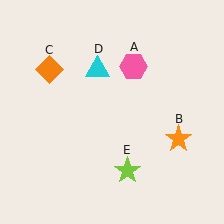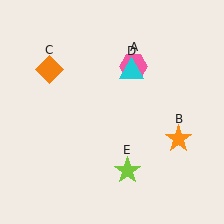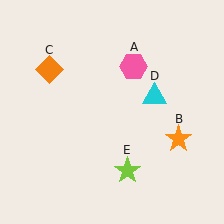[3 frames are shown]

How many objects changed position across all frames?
1 object changed position: cyan triangle (object D).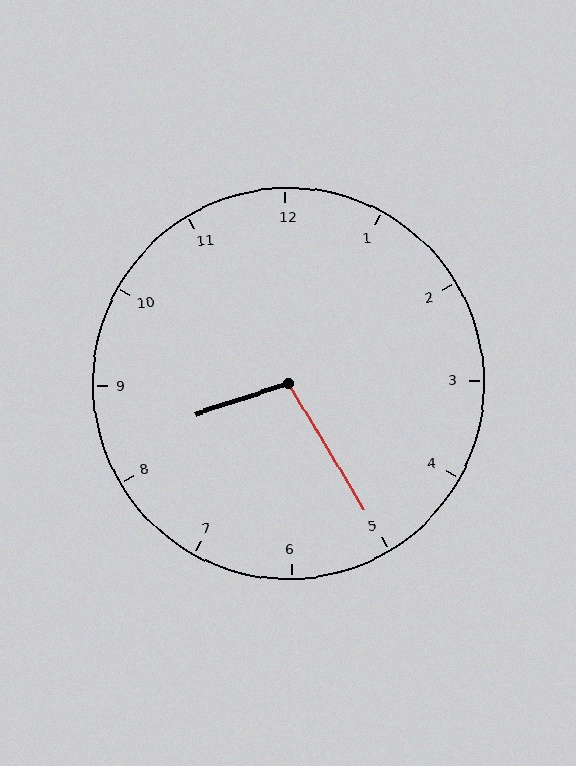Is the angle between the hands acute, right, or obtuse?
It is obtuse.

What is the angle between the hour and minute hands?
Approximately 102 degrees.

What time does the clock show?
8:25.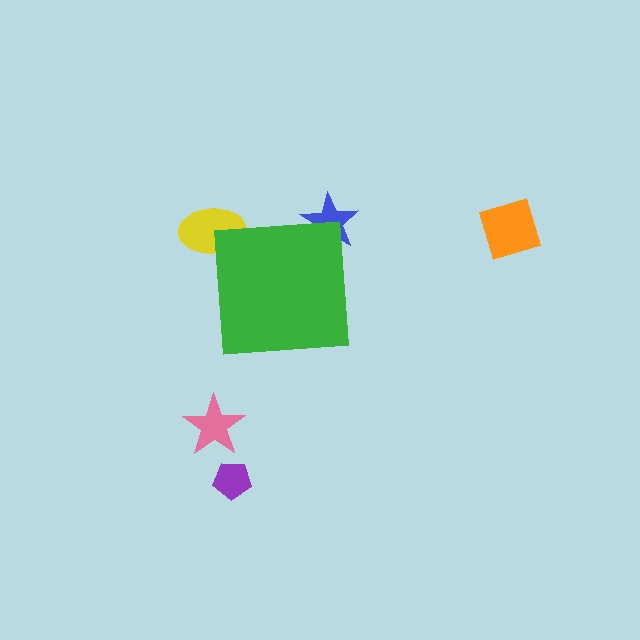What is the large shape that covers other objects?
A green square.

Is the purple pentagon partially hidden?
No, the purple pentagon is fully visible.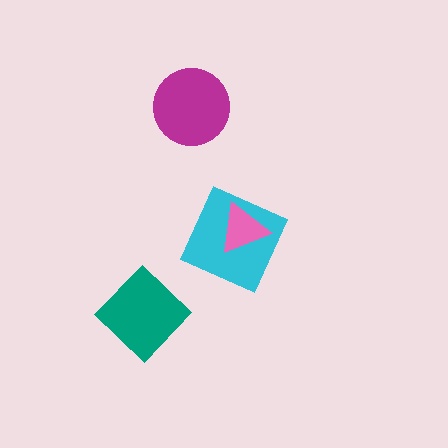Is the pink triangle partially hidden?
No, no other shape covers it.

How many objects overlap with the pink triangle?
1 object overlaps with the pink triangle.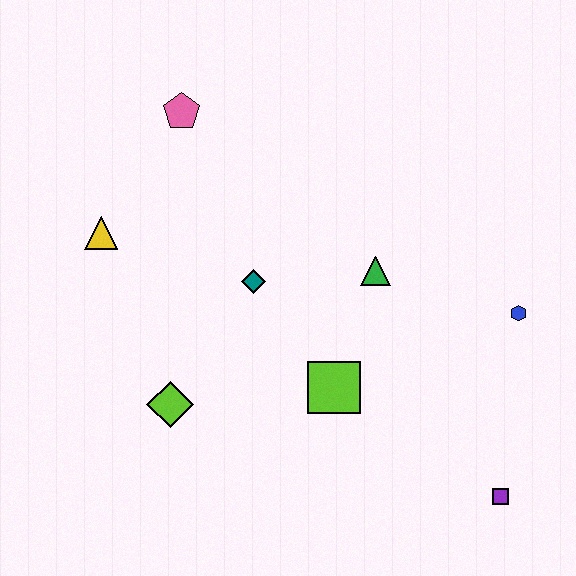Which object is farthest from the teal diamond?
The purple square is farthest from the teal diamond.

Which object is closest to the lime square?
The green triangle is closest to the lime square.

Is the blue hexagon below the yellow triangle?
Yes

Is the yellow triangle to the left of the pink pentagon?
Yes